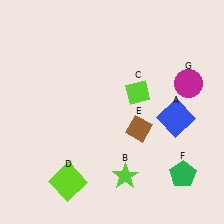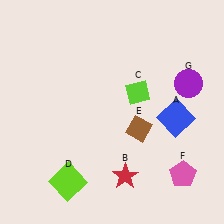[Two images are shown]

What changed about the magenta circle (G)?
In Image 1, G is magenta. In Image 2, it changed to purple.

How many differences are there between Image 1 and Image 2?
There are 3 differences between the two images.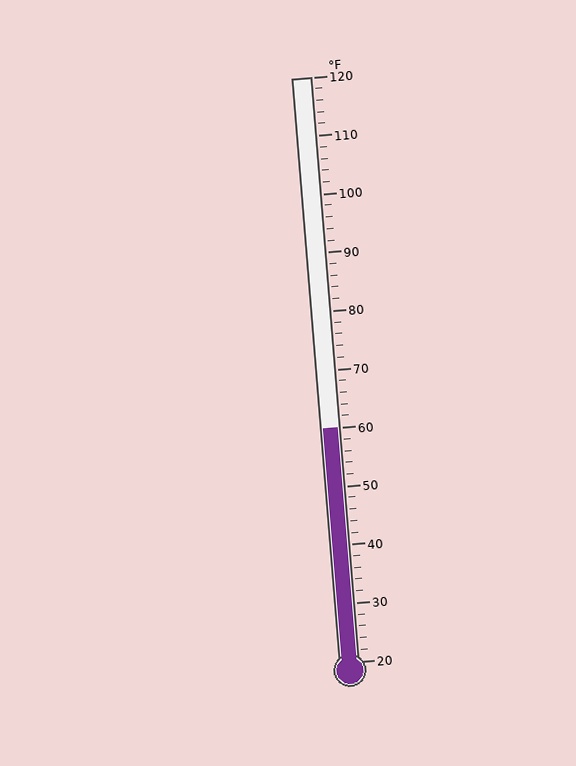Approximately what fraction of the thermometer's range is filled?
The thermometer is filled to approximately 40% of its range.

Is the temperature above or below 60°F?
The temperature is at 60°F.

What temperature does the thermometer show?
The thermometer shows approximately 60°F.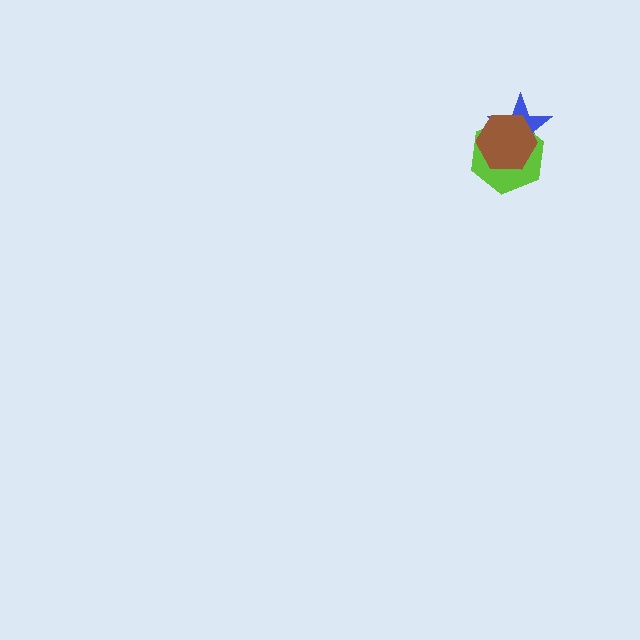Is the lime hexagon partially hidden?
Yes, it is partially covered by another shape.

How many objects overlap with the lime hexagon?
2 objects overlap with the lime hexagon.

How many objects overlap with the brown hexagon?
2 objects overlap with the brown hexagon.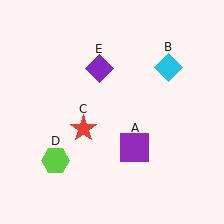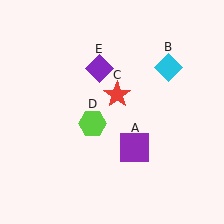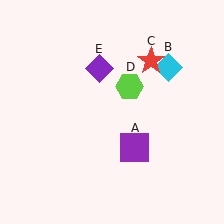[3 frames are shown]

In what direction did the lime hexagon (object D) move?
The lime hexagon (object D) moved up and to the right.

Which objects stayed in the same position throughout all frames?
Purple square (object A) and cyan diamond (object B) and purple diamond (object E) remained stationary.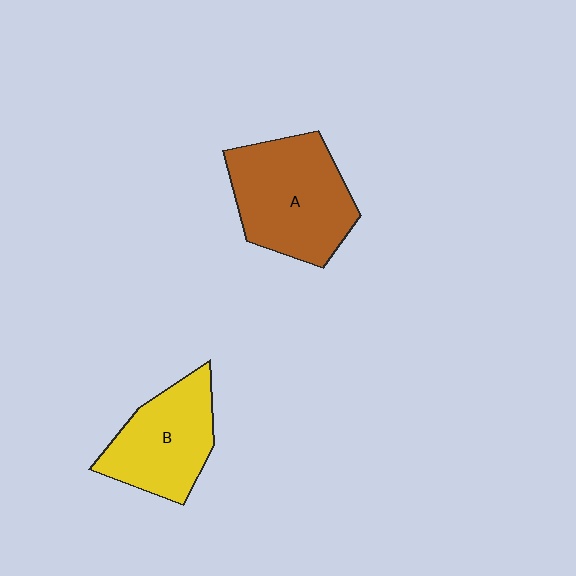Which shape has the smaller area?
Shape B (yellow).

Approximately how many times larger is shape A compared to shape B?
Approximately 1.3 times.